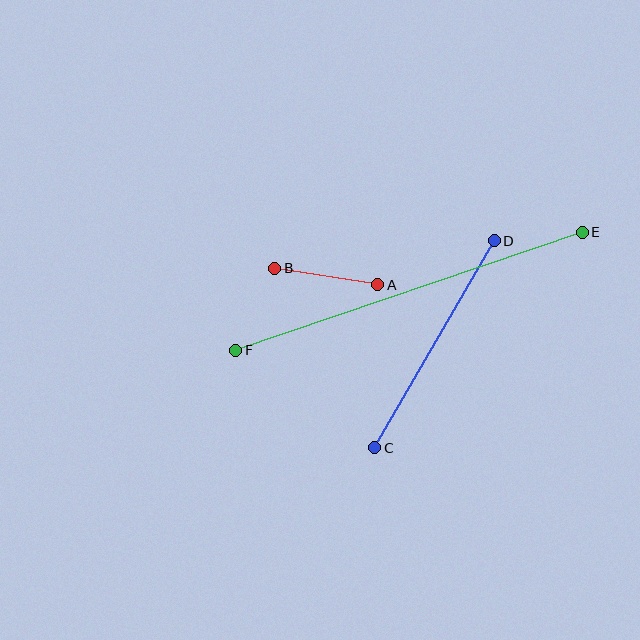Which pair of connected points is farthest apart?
Points E and F are farthest apart.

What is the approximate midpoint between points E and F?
The midpoint is at approximately (409, 291) pixels.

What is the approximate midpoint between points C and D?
The midpoint is at approximately (434, 344) pixels.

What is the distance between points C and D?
The distance is approximately 239 pixels.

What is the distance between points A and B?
The distance is approximately 104 pixels.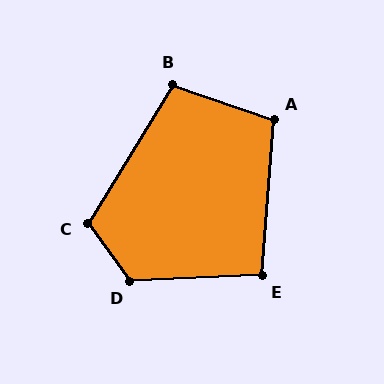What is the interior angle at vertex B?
Approximately 102 degrees (obtuse).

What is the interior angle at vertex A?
Approximately 105 degrees (obtuse).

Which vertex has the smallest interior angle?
E, at approximately 97 degrees.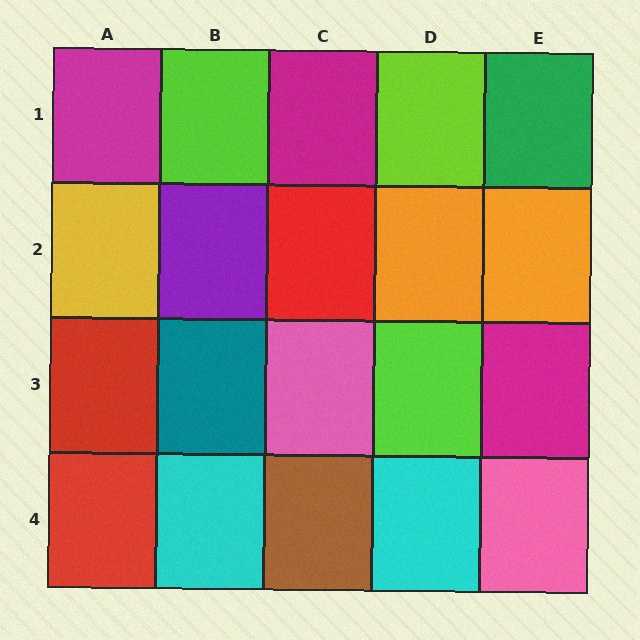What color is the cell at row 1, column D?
Lime.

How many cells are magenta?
3 cells are magenta.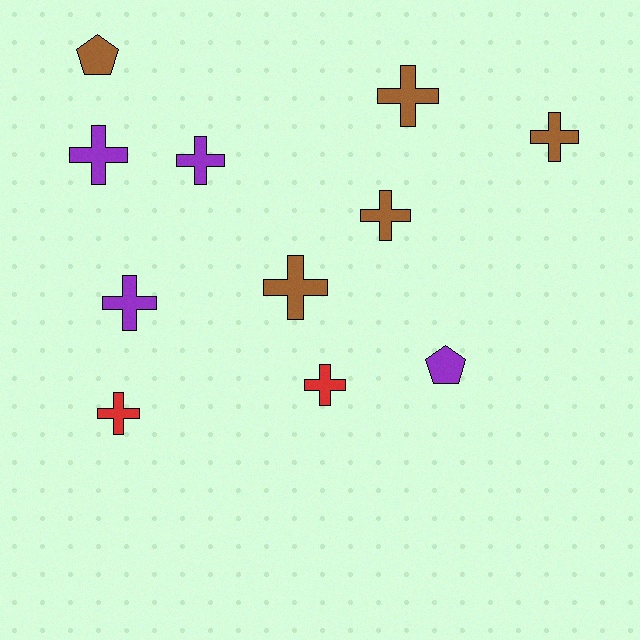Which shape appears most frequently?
Cross, with 9 objects.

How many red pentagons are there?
There are no red pentagons.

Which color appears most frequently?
Brown, with 5 objects.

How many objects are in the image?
There are 11 objects.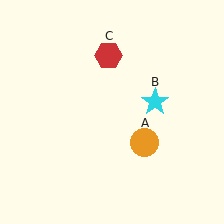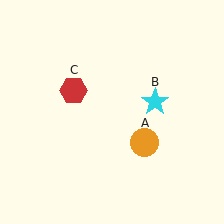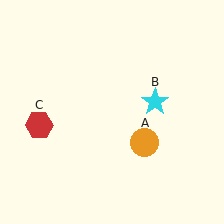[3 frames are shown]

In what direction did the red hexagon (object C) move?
The red hexagon (object C) moved down and to the left.